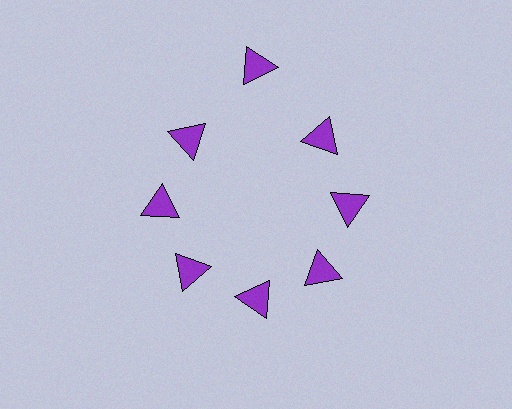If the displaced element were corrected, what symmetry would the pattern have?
It would have 8-fold rotational symmetry — the pattern would map onto itself every 45 degrees.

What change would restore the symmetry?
The symmetry would be restored by moving it inward, back onto the ring so that all 8 triangles sit at equal angles and equal distance from the center.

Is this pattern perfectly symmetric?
No. The 8 purple triangles are arranged in a ring, but one element near the 12 o'clock position is pushed outward from the center, breaking the 8-fold rotational symmetry.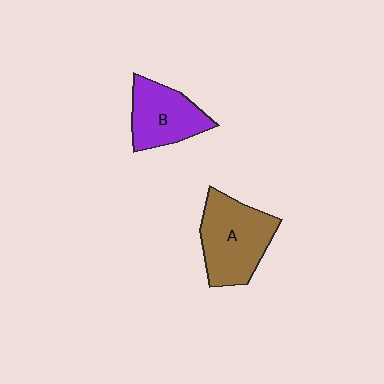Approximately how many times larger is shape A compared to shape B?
Approximately 1.3 times.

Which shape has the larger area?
Shape A (brown).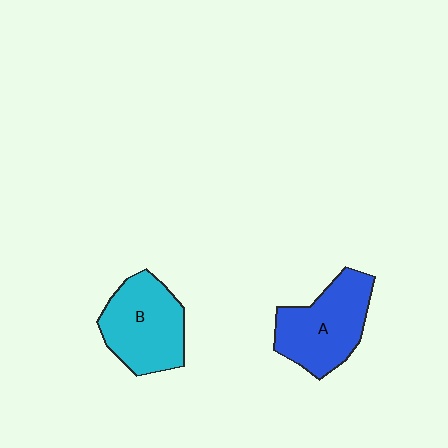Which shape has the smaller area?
Shape B (cyan).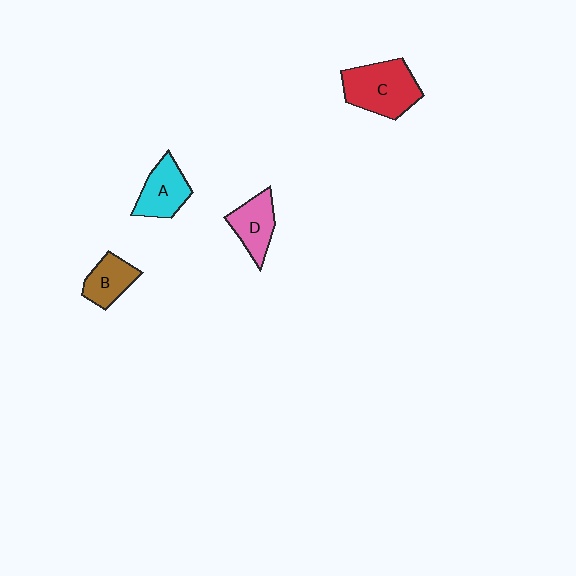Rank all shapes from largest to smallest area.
From largest to smallest: C (red), A (cyan), D (pink), B (brown).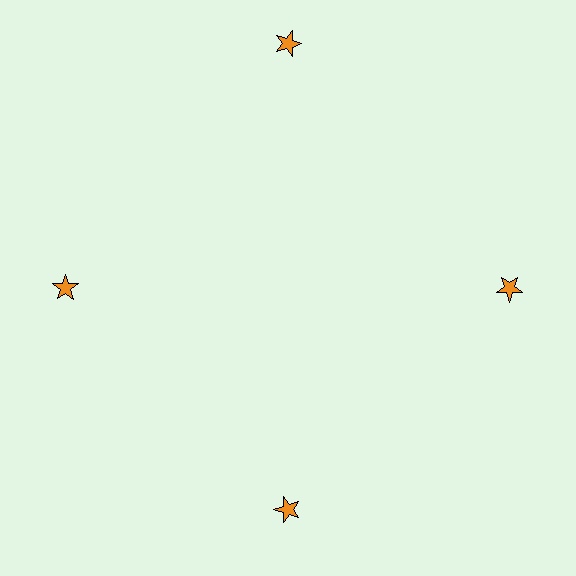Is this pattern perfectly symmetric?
No. The 4 orange stars are arranged in a ring, but one element near the 12 o'clock position is pushed outward from the center, breaking the 4-fold rotational symmetry.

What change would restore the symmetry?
The symmetry would be restored by moving it inward, back onto the ring so that all 4 stars sit at equal angles and equal distance from the center.